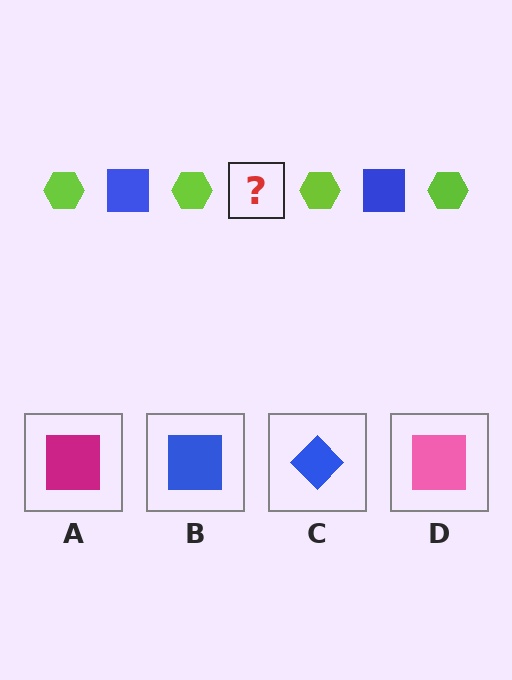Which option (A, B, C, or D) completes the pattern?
B.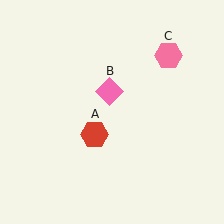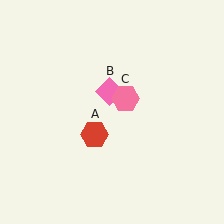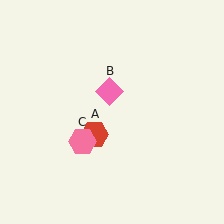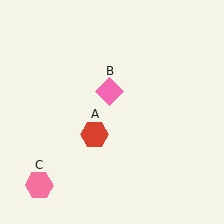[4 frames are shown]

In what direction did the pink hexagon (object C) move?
The pink hexagon (object C) moved down and to the left.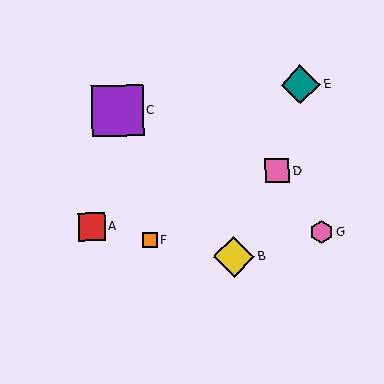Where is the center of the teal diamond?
The center of the teal diamond is at (300, 85).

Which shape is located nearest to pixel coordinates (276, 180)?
The pink square (labeled D) at (277, 171) is nearest to that location.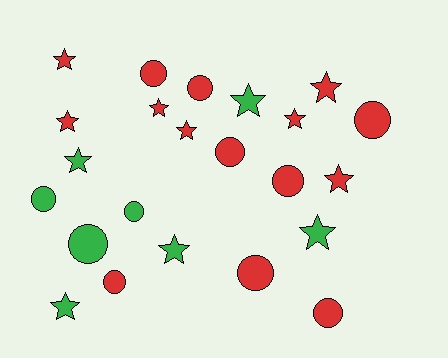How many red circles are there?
There are 8 red circles.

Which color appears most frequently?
Red, with 15 objects.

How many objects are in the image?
There are 23 objects.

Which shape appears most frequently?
Star, with 12 objects.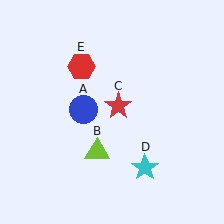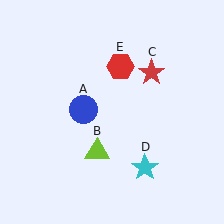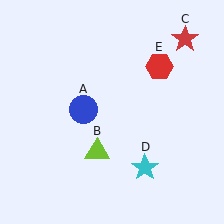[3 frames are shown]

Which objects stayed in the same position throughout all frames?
Blue circle (object A) and lime triangle (object B) and cyan star (object D) remained stationary.